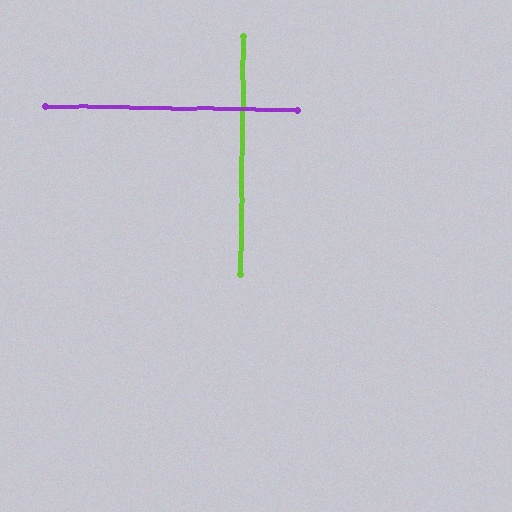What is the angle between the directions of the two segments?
Approximately 90 degrees.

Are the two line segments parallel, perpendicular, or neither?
Perpendicular — they meet at approximately 90°.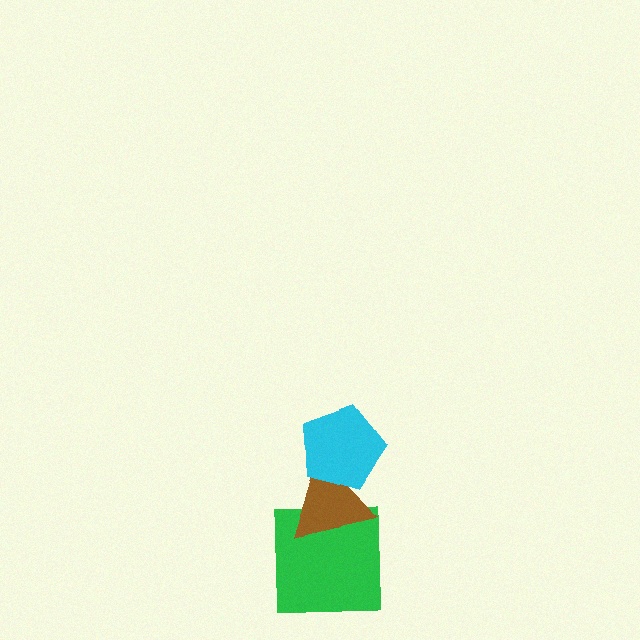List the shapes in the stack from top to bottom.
From top to bottom: the cyan pentagon, the brown triangle, the green square.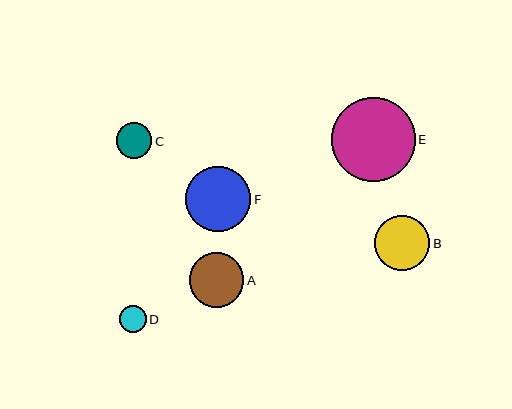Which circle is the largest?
Circle E is the largest with a size of approximately 84 pixels.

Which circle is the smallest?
Circle D is the smallest with a size of approximately 27 pixels.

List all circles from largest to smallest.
From largest to smallest: E, F, B, A, C, D.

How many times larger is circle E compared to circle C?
Circle E is approximately 2.4 times the size of circle C.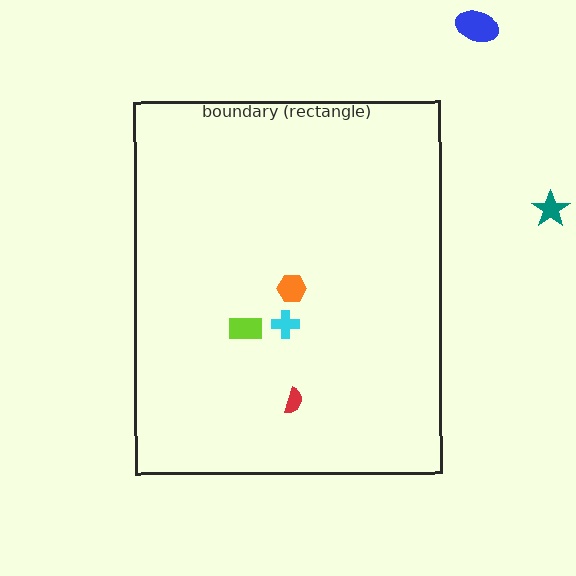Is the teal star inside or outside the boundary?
Outside.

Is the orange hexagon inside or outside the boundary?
Inside.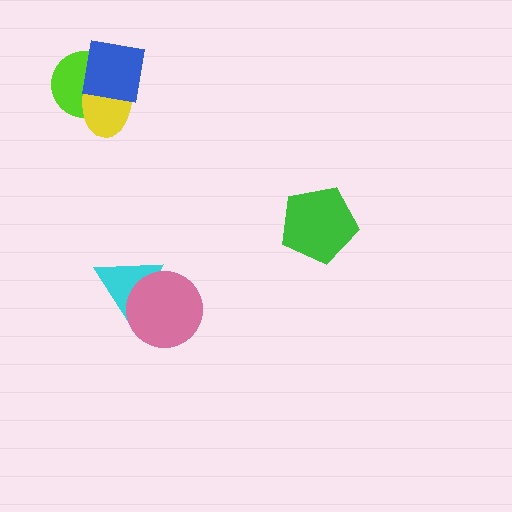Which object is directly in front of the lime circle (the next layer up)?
The yellow ellipse is directly in front of the lime circle.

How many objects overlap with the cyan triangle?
1 object overlaps with the cyan triangle.